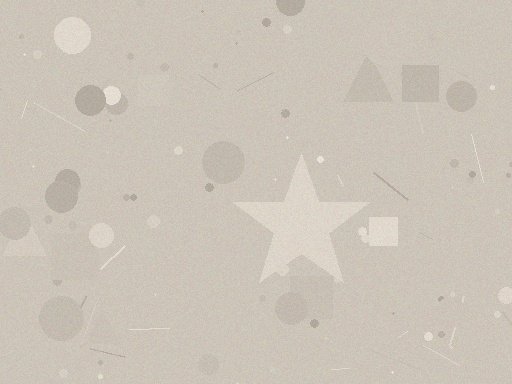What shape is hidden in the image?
A star is hidden in the image.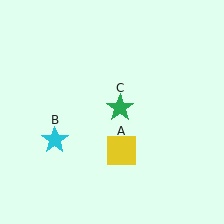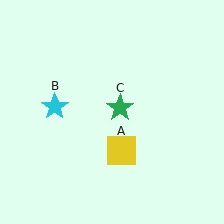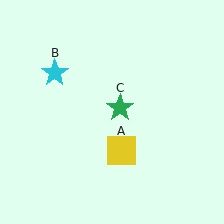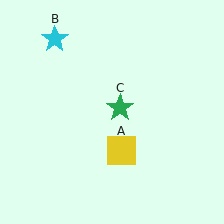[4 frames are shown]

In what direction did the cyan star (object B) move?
The cyan star (object B) moved up.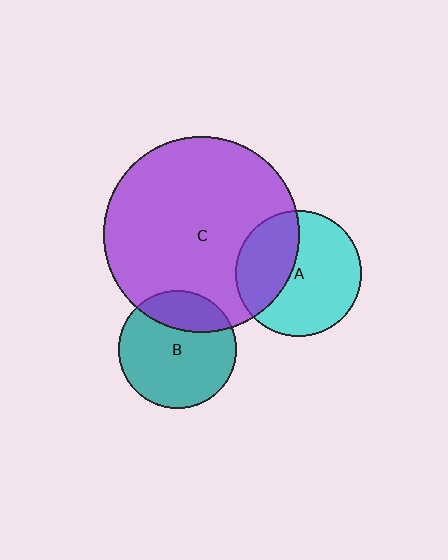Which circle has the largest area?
Circle C (purple).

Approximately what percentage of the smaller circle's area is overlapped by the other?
Approximately 25%.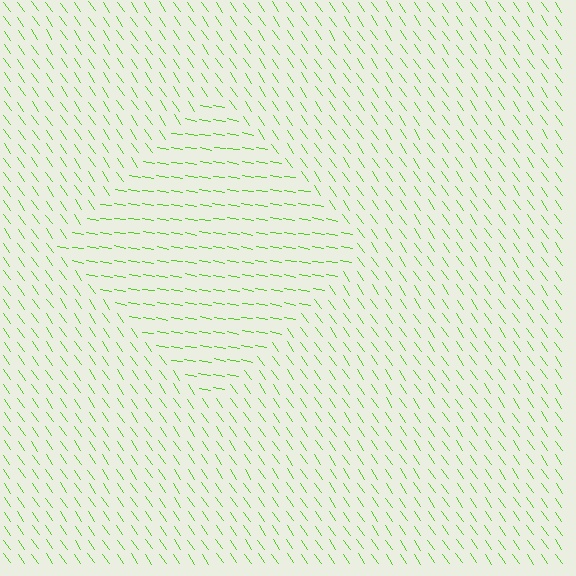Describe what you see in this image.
The image is filled with small lime line segments. A diamond region in the image has lines oriented differently from the surrounding lines, creating a visible texture boundary.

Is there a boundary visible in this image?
Yes, there is a texture boundary formed by a change in line orientation.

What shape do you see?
I see a diamond.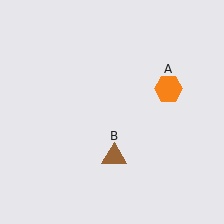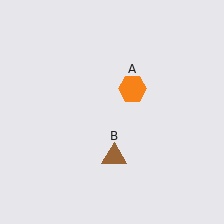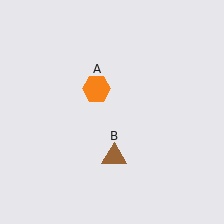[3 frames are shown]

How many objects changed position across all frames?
1 object changed position: orange hexagon (object A).